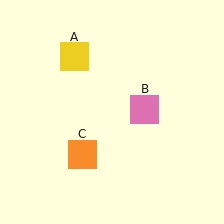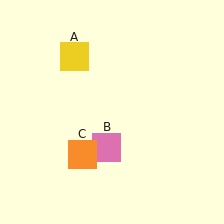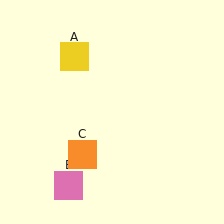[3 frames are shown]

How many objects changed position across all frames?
1 object changed position: pink square (object B).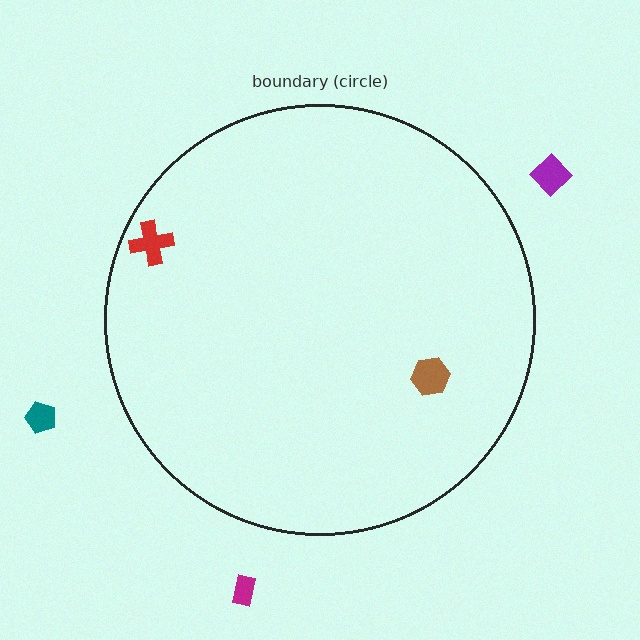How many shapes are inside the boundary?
2 inside, 3 outside.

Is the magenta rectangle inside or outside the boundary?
Outside.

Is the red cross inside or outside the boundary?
Inside.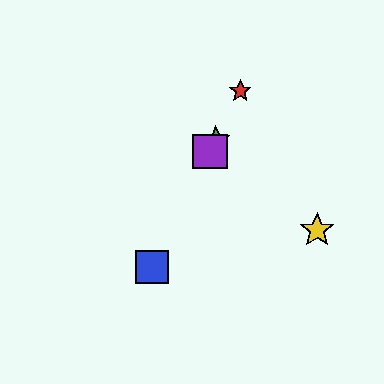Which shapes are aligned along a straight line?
The red star, the blue square, the green star, the purple square are aligned along a straight line.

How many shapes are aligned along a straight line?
4 shapes (the red star, the blue square, the green star, the purple square) are aligned along a straight line.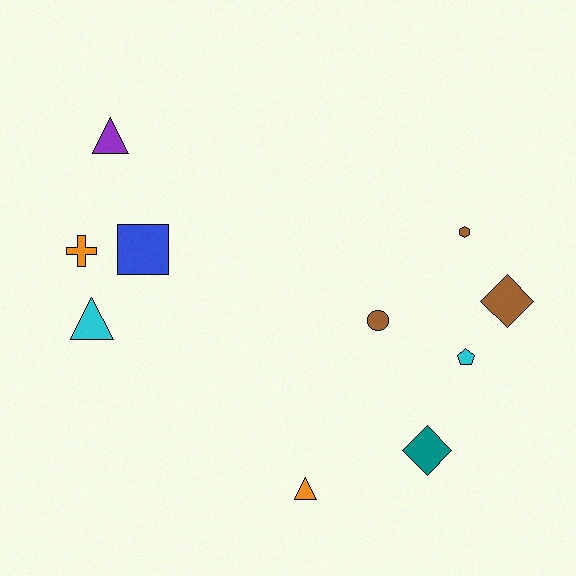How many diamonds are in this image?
There are 2 diamonds.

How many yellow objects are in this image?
There are no yellow objects.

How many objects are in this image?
There are 10 objects.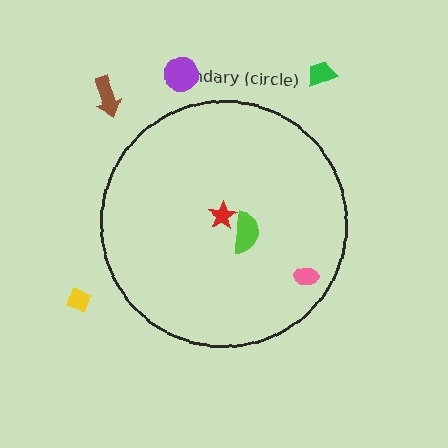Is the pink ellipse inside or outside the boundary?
Inside.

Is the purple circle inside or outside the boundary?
Outside.